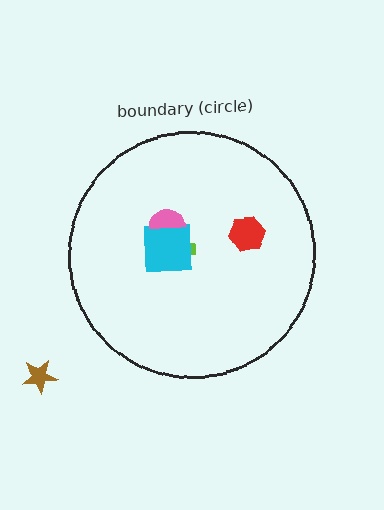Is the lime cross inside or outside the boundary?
Inside.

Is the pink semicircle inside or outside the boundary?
Inside.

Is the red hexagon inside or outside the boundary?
Inside.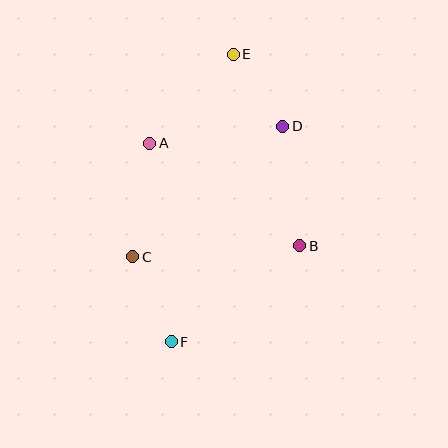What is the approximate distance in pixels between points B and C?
The distance between B and C is approximately 167 pixels.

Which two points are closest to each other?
Points D and E are closest to each other.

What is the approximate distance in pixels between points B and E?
The distance between B and E is approximately 203 pixels.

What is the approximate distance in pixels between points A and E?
The distance between A and E is approximately 122 pixels.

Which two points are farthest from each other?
Points E and F are farthest from each other.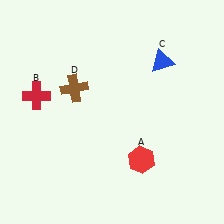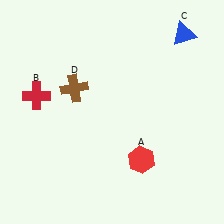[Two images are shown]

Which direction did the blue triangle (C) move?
The blue triangle (C) moved up.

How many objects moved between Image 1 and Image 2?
1 object moved between the two images.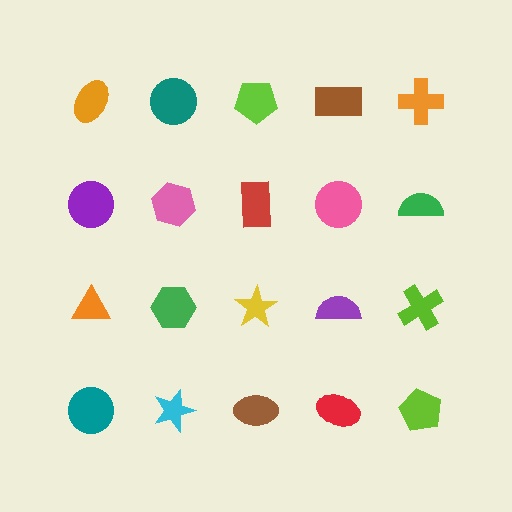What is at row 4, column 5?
A lime pentagon.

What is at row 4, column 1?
A teal circle.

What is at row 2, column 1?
A purple circle.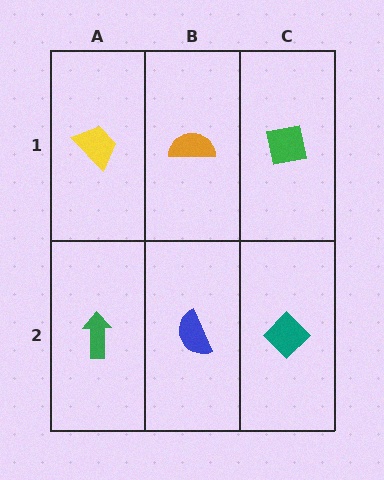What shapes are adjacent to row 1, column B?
A blue semicircle (row 2, column B), a yellow trapezoid (row 1, column A), a green square (row 1, column C).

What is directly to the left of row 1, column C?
An orange semicircle.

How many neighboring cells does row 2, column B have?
3.